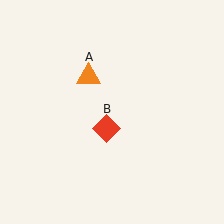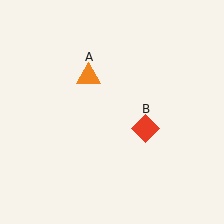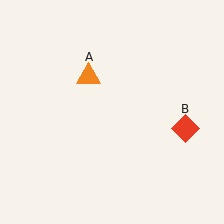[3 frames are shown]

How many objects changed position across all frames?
1 object changed position: red diamond (object B).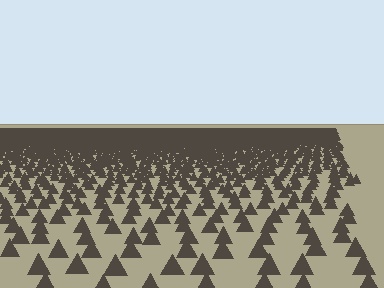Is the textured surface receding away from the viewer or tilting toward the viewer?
The surface is receding away from the viewer. Texture elements get smaller and denser toward the top.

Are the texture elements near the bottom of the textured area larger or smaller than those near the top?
Larger. Near the bottom, elements are closer to the viewer and appear at a bigger on-screen size.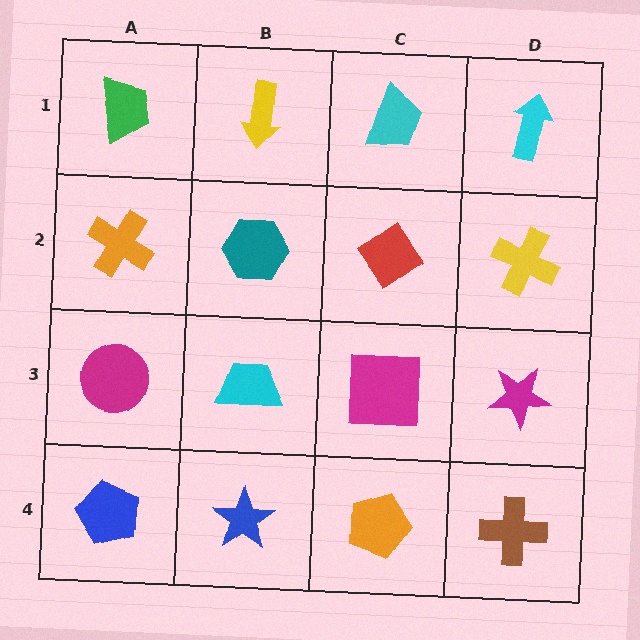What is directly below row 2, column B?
A cyan trapezoid.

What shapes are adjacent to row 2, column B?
A yellow arrow (row 1, column B), a cyan trapezoid (row 3, column B), an orange cross (row 2, column A), a red diamond (row 2, column C).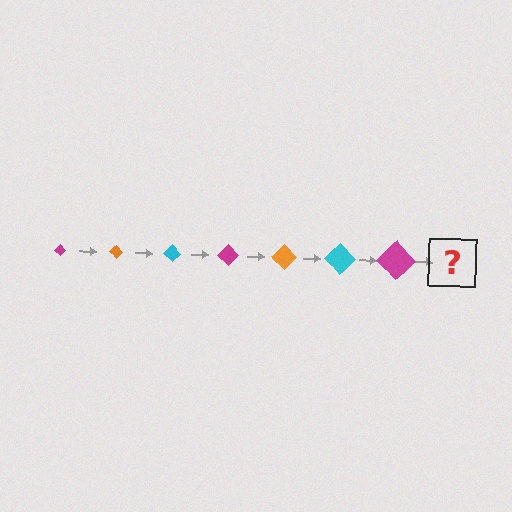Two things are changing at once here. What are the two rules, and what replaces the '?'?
The two rules are that the diamond grows larger each step and the color cycles through magenta, orange, and cyan. The '?' should be an orange diamond, larger than the previous one.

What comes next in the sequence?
The next element should be an orange diamond, larger than the previous one.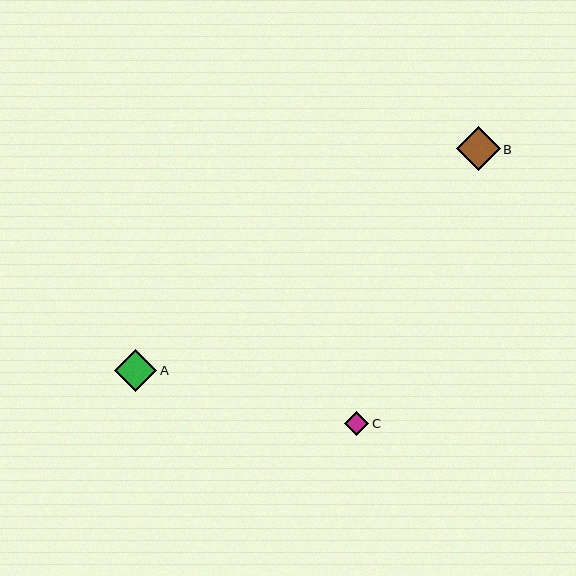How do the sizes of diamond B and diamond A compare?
Diamond B and diamond A are approximately the same size.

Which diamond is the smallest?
Diamond C is the smallest with a size of approximately 24 pixels.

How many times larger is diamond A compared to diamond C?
Diamond A is approximately 1.8 times the size of diamond C.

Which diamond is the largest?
Diamond B is the largest with a size of approximately 44 pixels.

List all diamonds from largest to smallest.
From largest to smallest: B, A, C.